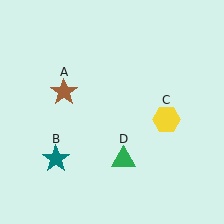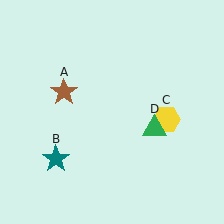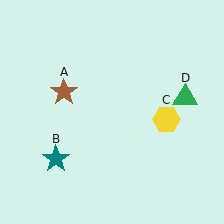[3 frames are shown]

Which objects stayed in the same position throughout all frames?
Brown star (object A) and teal star (object B) and yellow hexagon (object C) remained stationary.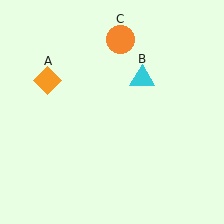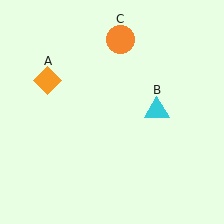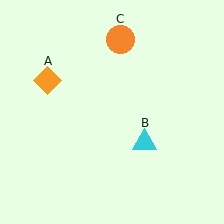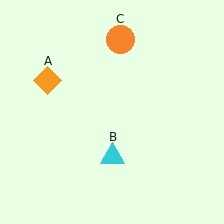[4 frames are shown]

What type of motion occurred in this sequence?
The cyan triangle (object B) rotated clockwise around the center of the scene.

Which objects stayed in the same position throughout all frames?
Orange diamond (object A) and orange circle (object C) remained stationary.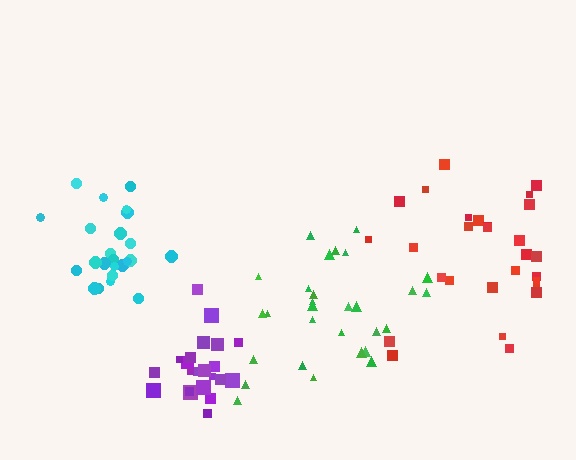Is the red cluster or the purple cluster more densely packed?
Purple.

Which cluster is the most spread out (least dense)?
Red.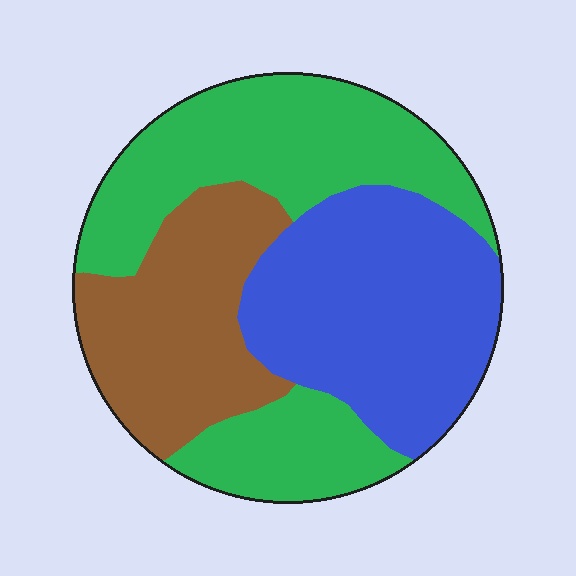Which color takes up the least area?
Brown, at roughly 25%.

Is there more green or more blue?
Green.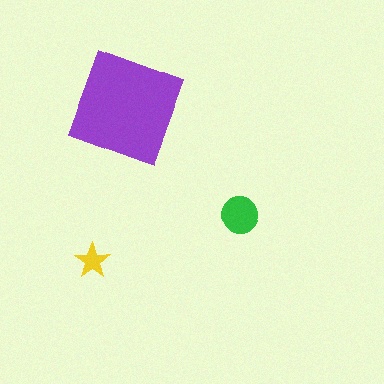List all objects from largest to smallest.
The purple diamond, the green circle, the yellow star.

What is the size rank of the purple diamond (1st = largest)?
1st.